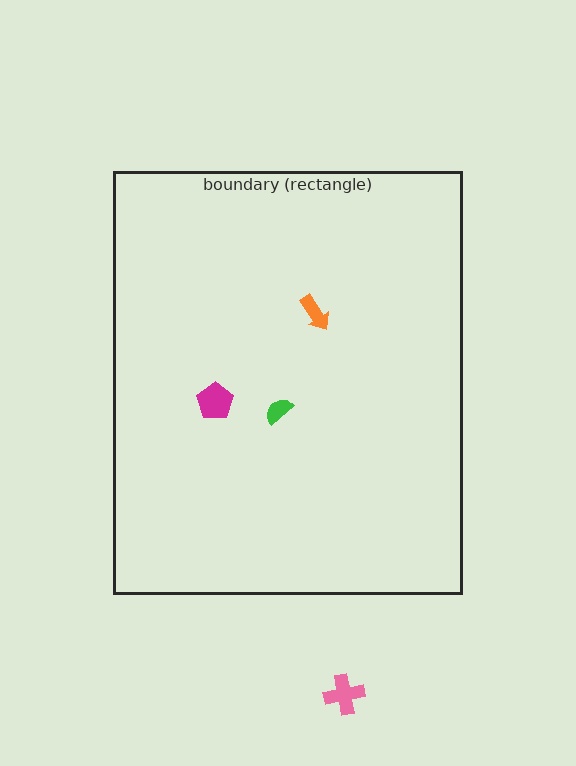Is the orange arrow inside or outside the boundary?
Inside.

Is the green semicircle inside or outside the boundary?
Inside.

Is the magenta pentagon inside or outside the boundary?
Inside.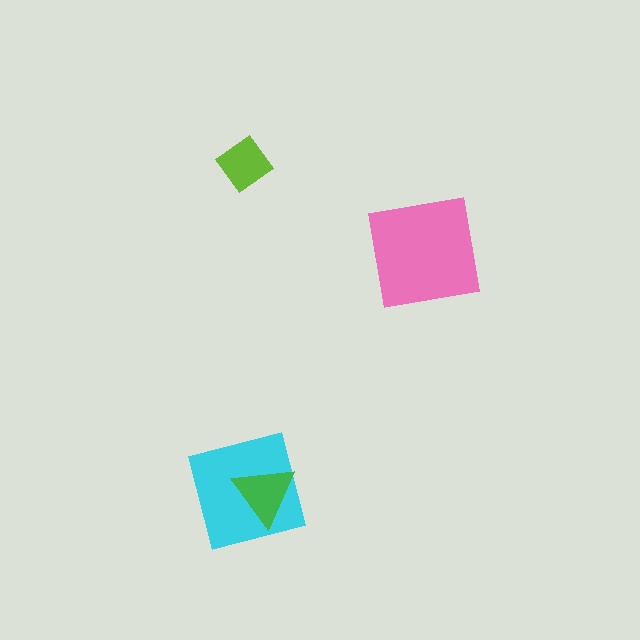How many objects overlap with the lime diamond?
0 objects overlap with the lime diamond.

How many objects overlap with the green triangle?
1 object overlaps with the green triangle.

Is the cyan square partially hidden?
Yes, it is partially covered by another shape.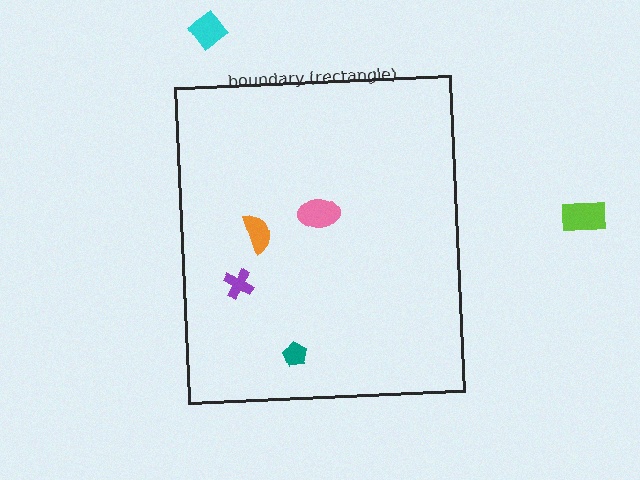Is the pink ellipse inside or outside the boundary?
Inside.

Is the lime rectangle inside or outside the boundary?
Outside.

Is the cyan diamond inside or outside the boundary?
Outside.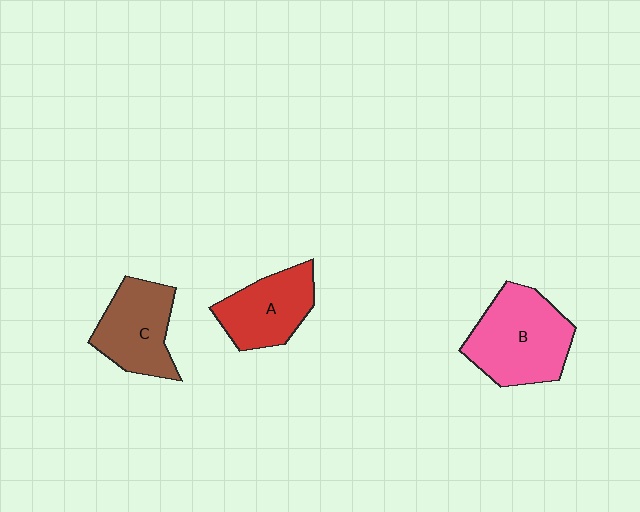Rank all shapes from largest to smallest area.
From largest to smallest: B (pink), C (brown), A (red).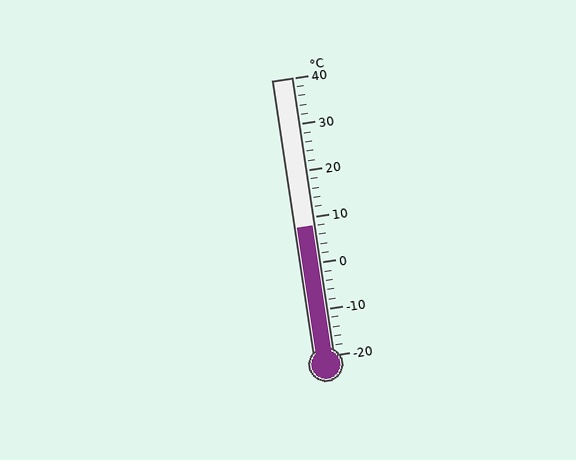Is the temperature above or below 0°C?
The temperature is above 0°C.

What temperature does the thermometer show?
The thermometer shows approximately 8°C.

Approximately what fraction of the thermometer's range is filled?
The thermometer is filled to approximately 45% of its range.